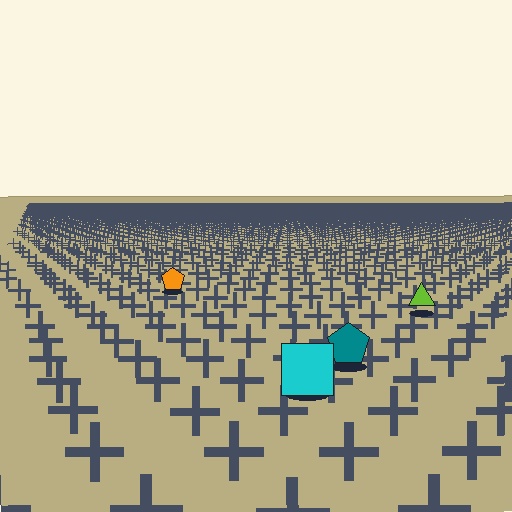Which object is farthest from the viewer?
The orange pentagon is farthest from the viewer. It appears smaller and the ground texture around it is denser.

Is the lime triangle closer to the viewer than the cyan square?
No. The cyan square is closer — you can tell from the texture gradient: the ground texture is coarser near it.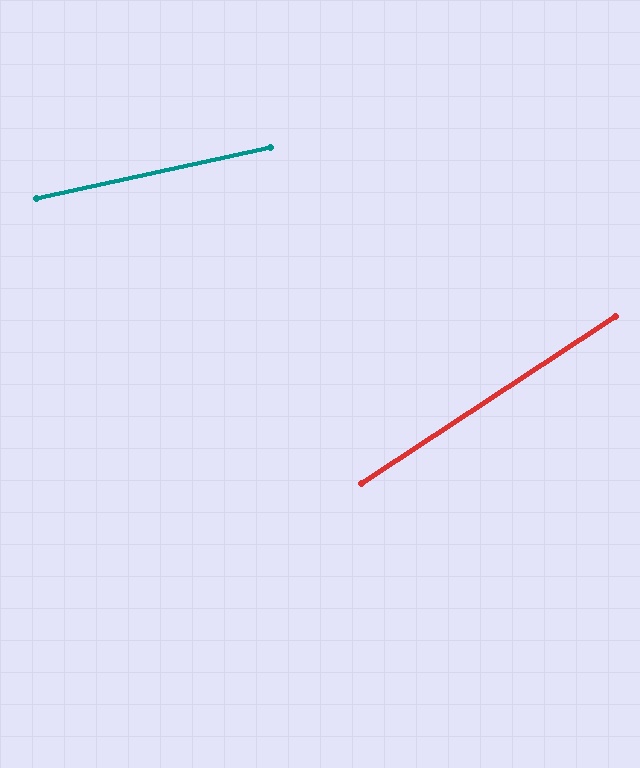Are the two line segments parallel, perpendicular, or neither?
Neither parallel nor perpendicular — they differ by about 21°.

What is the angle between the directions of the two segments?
Approximately 21 degrees.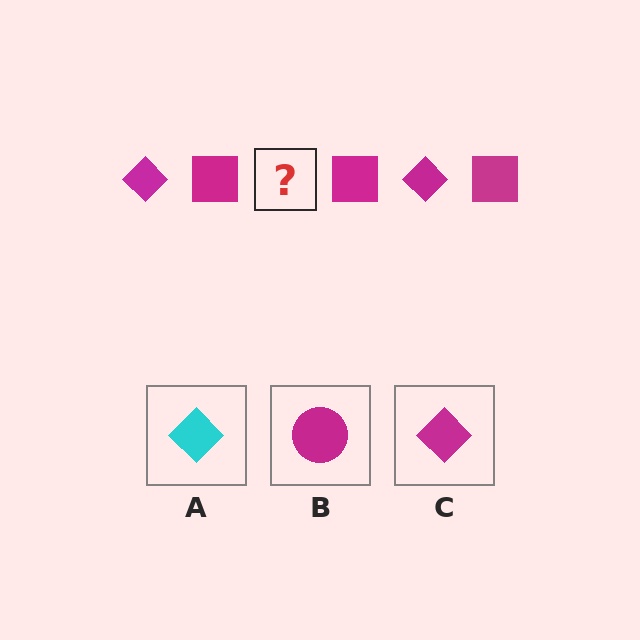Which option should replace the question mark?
Option C.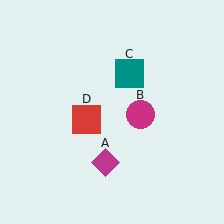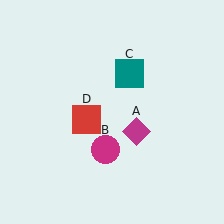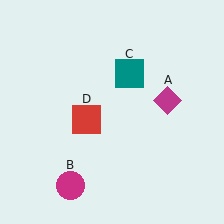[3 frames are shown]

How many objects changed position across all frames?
2 objects changed position: magenta diamond (object A), magenta circle (object B).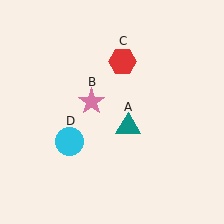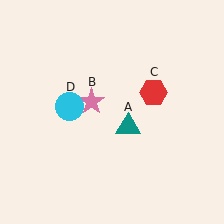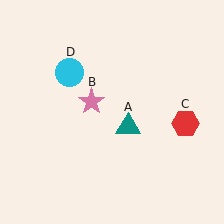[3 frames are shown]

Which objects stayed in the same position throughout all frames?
Teal triangle (object A) and pink star (object B) remained stationary.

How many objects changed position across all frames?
2 objects changed position: red hexagon (object C), cyan circle (object D).